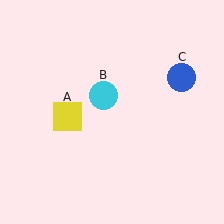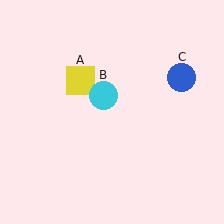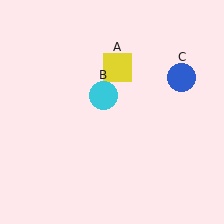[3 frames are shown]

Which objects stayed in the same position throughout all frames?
Cyan circle (object B) and blue circle (object C) remained stationary.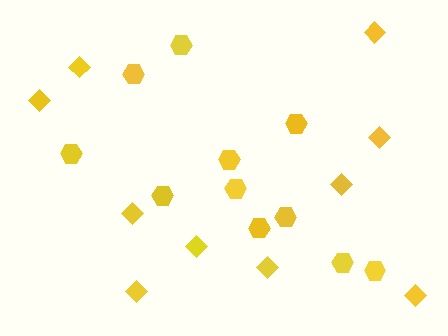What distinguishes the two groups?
There are 2 groups: one group of diamonds (10) and one group of hexagons (11).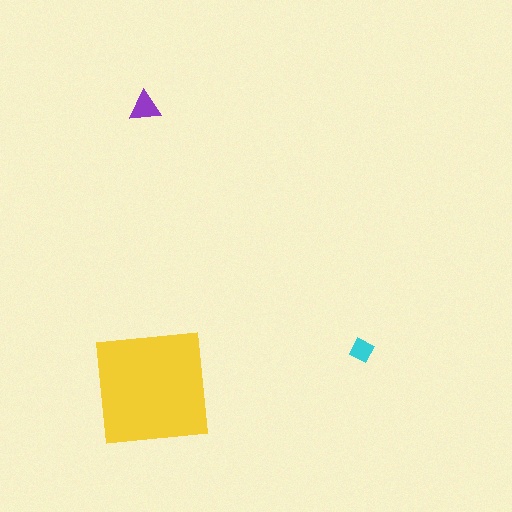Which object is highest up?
The purple triangle is topmost.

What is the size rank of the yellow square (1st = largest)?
1st.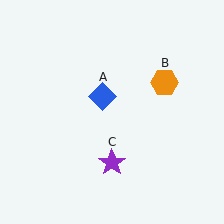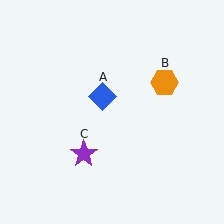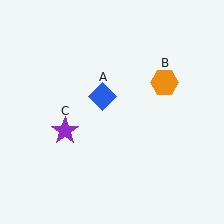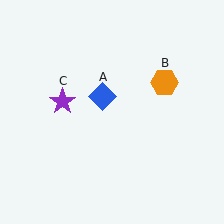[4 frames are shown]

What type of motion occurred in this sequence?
The purple star (object C) rotated clockwise around the center of the scene.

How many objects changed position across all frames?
1 object changed position: purple star (object C).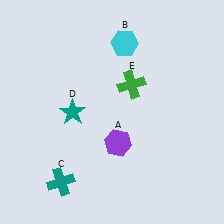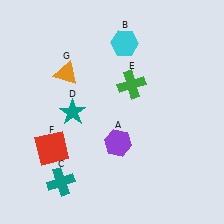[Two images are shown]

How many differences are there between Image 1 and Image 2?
There are 2 differences between the two images.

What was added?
A red square (F), an orange triangle (G) were added in Image 2.